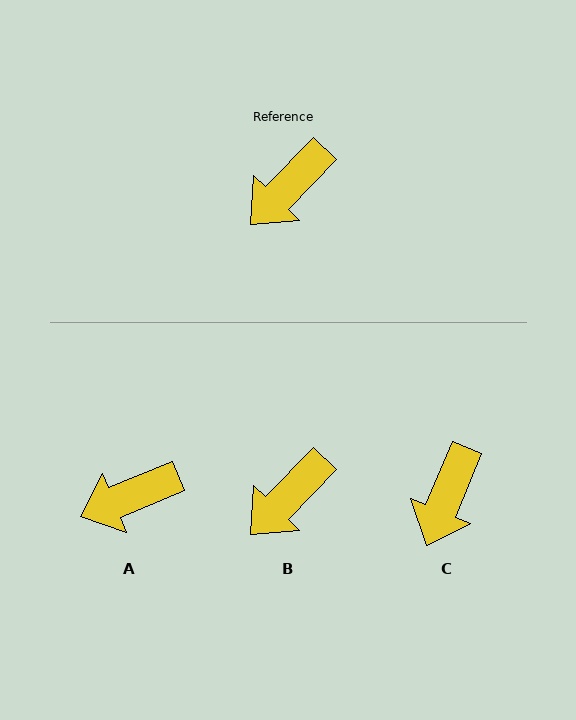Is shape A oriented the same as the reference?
No, it is off by about 23 degrees.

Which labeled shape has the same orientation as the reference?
B.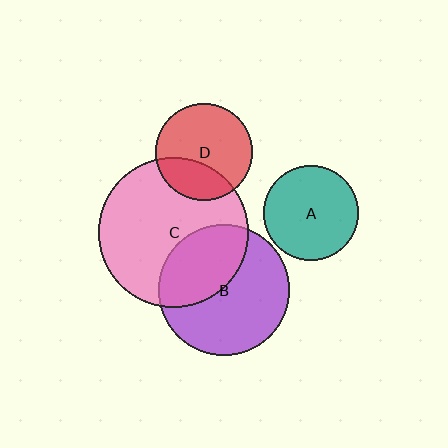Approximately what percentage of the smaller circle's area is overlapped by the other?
Approximately 30%.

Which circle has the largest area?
Circle C (pink).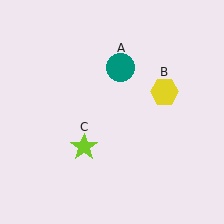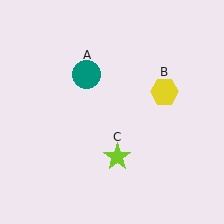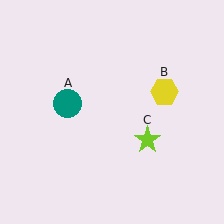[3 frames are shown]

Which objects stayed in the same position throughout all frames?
Yellow hexagon (object B) remained stationary.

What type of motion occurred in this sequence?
The teal circle (object A), lime star (object C) rotated counterclockwise around the center of the scene.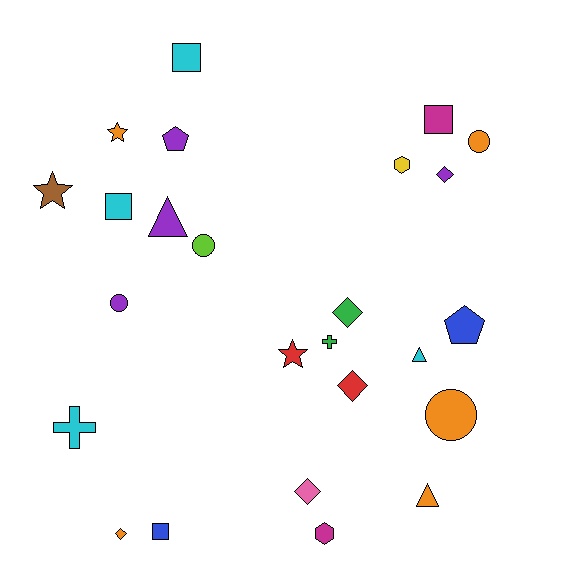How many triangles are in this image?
There are 3 triangles.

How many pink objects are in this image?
There is 1 pink object.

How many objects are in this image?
There are 25 objects.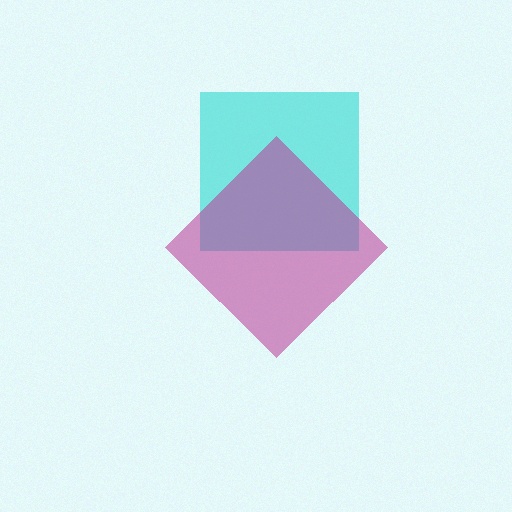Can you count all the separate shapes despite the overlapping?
Yes, there are 2 separate shapes.